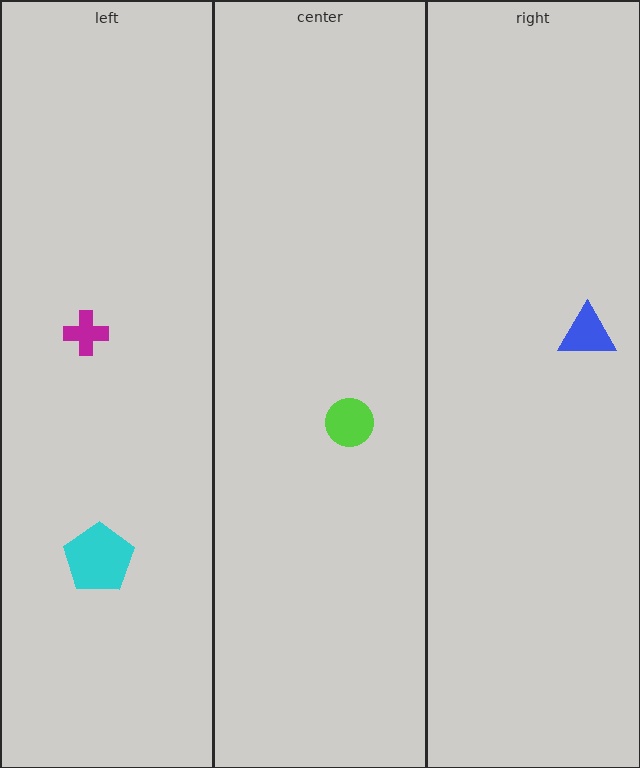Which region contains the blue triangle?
The right region.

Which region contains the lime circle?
The center region.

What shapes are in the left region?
The cyan pentagon, the magenta cross.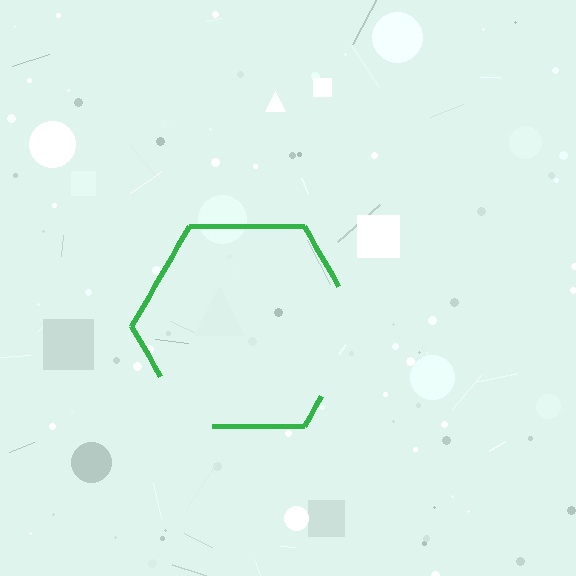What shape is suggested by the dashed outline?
The dashed outline suggests a hexagon.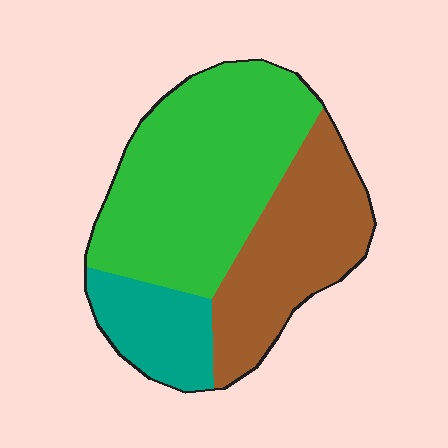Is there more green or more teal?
Green.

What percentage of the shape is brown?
Brown takes up between a sixth and a third of the shape.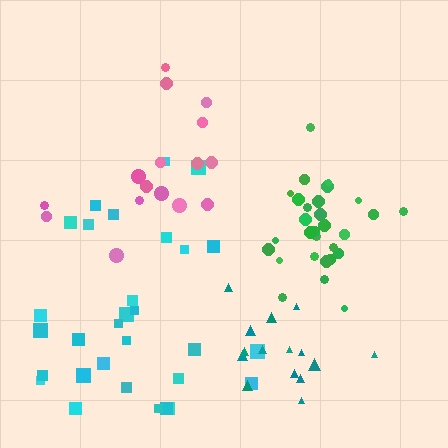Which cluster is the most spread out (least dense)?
Pink.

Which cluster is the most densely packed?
Green.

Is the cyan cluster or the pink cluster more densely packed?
Cyan.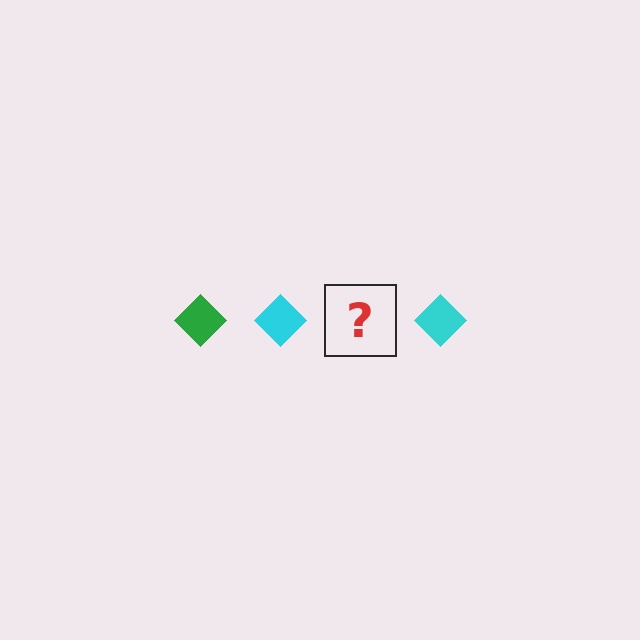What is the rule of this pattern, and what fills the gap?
The rule is that the pattern cycles through green, cyan diamonds. The gap should be filled with a green diamond.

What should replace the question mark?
The question mark should be replaced with a green diamond.